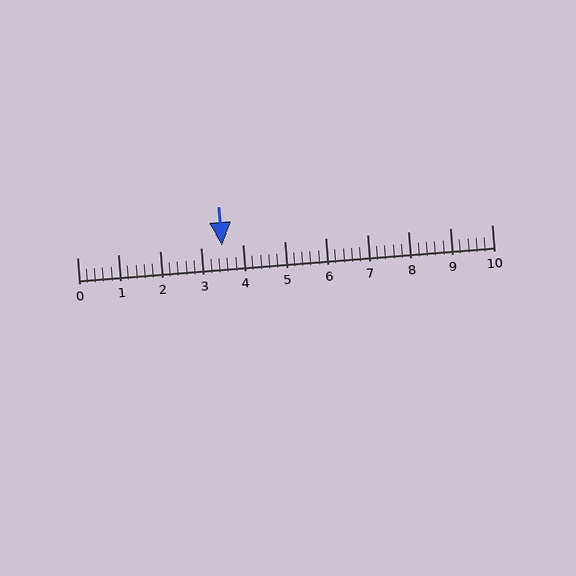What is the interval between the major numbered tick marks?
The major tick marks are spaced 1 units apart.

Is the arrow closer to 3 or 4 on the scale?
The arrow is closer to 4.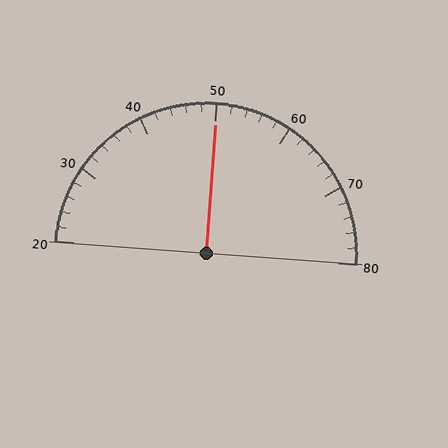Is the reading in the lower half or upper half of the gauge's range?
The reading is in the upper half of the range (20 to 80).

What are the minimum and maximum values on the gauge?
The gauge ranges from 20 to 80.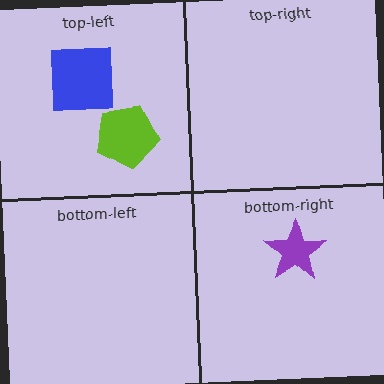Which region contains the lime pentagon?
The top-left region.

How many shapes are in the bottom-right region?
1.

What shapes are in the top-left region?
The lime pentagon, the blue square.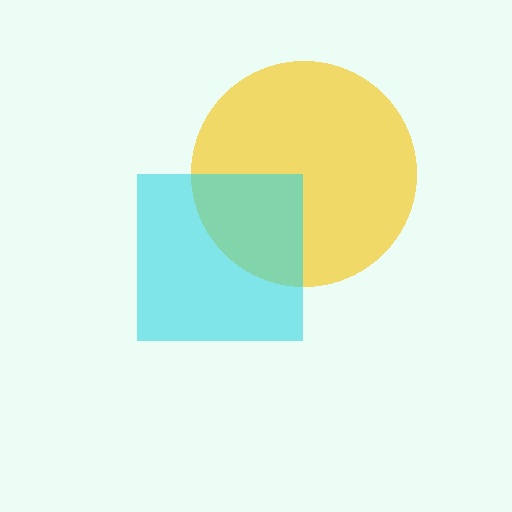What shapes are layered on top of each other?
The layered shapes are: a yellow circle, a cyan square.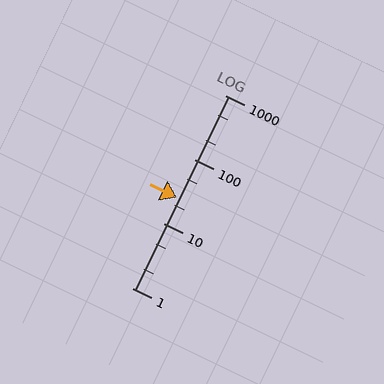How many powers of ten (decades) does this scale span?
The scale spans 3 decades, from 1 to 1000.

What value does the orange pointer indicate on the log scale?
The pointer indicates approximately 26.